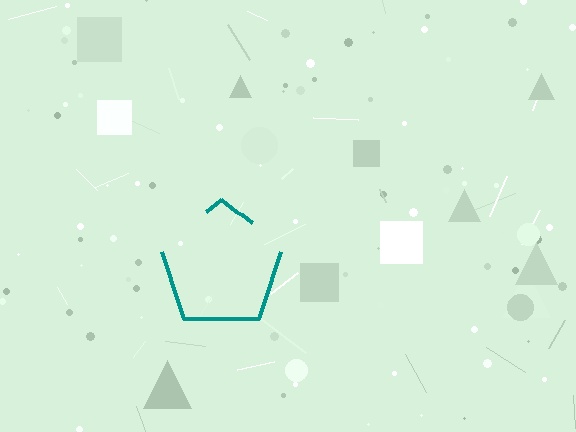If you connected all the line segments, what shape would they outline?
They would outline a pentagon.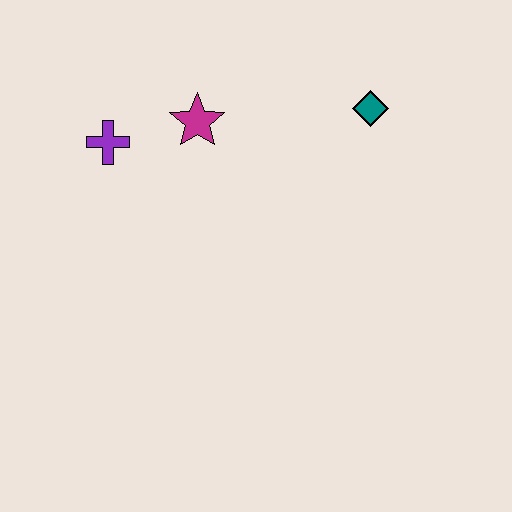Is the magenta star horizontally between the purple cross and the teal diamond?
Yes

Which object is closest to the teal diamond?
The magenta star is closest to the teal diamond.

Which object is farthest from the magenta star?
The teal diamond is farthest from the magenta star.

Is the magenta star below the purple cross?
No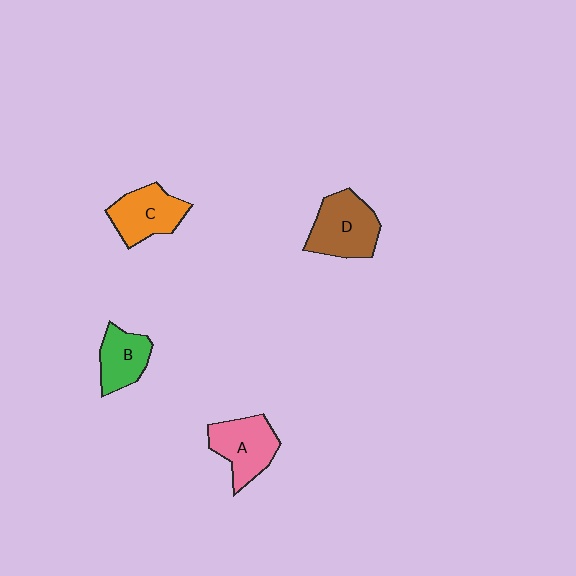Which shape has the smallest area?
Shape B (green).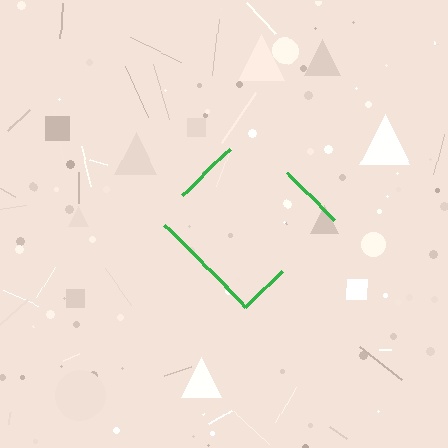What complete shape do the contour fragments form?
The contour fragments form a diamond.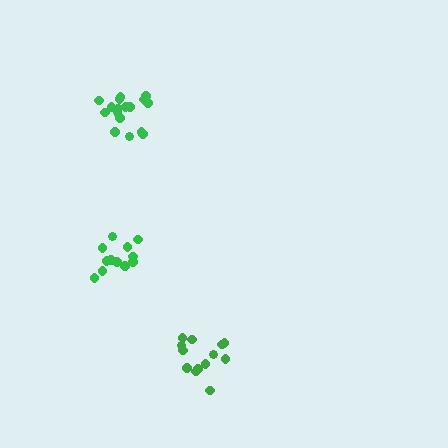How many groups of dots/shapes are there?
There are 3 groups.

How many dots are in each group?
Group 1: 18 dots, Group 2: 13 dots, Group 3: 13 dots (44 total).